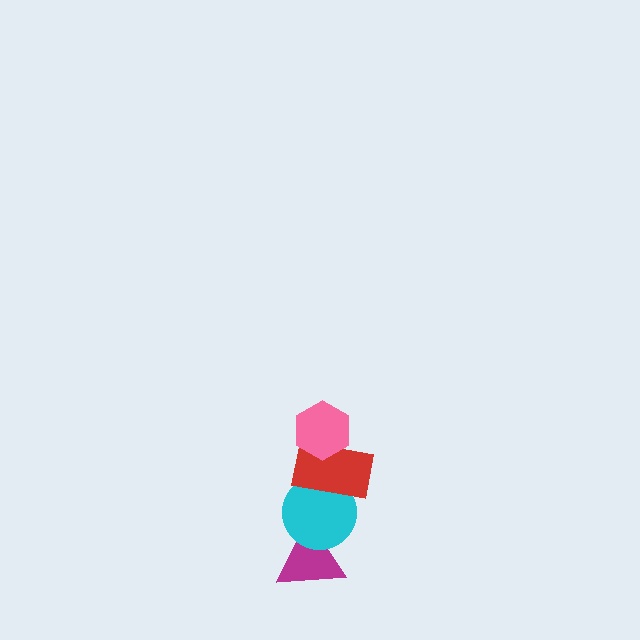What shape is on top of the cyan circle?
The red rectangle is on top of the cyan circle.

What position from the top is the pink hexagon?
The pink hexagon is 1st from the top.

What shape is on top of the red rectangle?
The pink hexagon is on top of the red rectangle.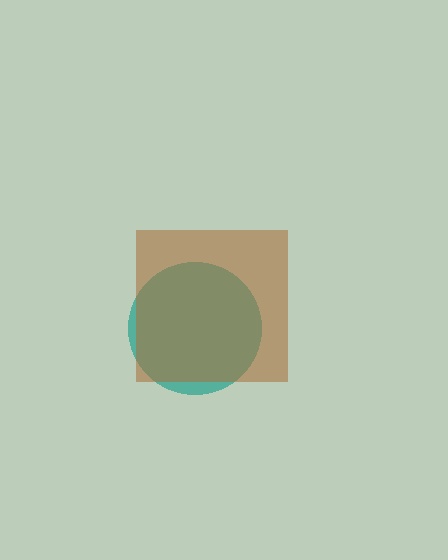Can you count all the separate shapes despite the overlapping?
Yes, there are 2 separate shapes.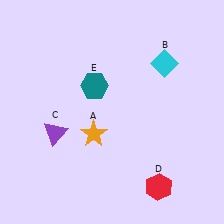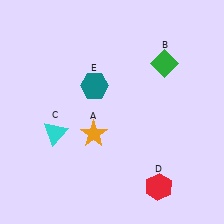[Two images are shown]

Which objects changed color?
B changed from cyan to green. C changed from purple to cyan.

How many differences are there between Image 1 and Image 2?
There are 2 differences between the two images.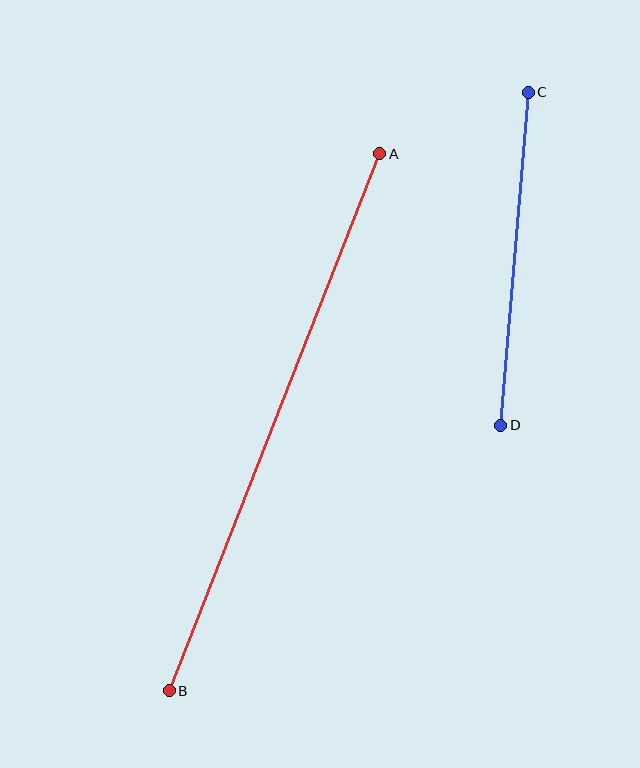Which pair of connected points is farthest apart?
Points A and B are farthest apart.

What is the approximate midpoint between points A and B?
The midpoint is at approximately (274, 422) pixels.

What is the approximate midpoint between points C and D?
The midpoint is at approximately (515, 259) pixels.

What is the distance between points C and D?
The distance is approximately 334 pixels.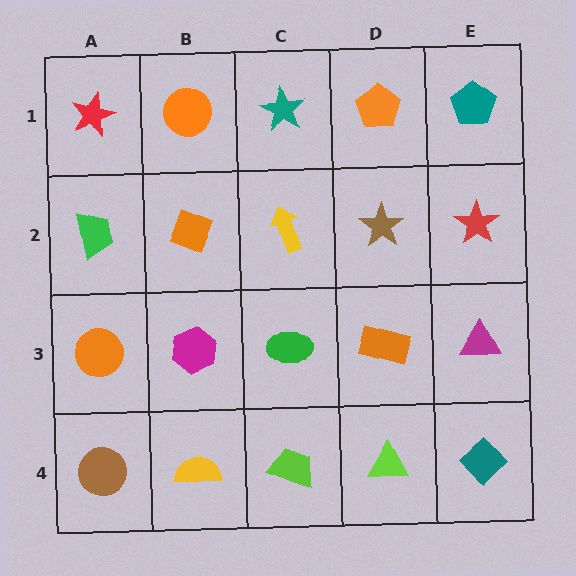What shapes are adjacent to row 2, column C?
A teal star (row 1, column C), a green ellipse (row 3, column C), an orange diamond (row 2, column B), a brown star (row 2, column D).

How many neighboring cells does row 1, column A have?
2.